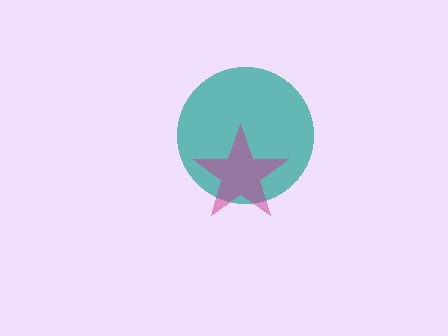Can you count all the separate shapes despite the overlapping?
Yes, there are 2 separate shapes.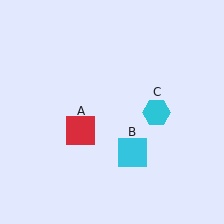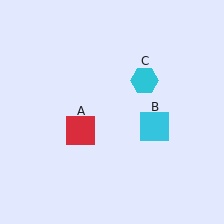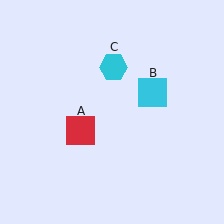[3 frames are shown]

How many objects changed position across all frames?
2 objects changed position: cyan square (object B), cyan hexagon (object C).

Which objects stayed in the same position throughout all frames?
Red square (object A) remained stationary.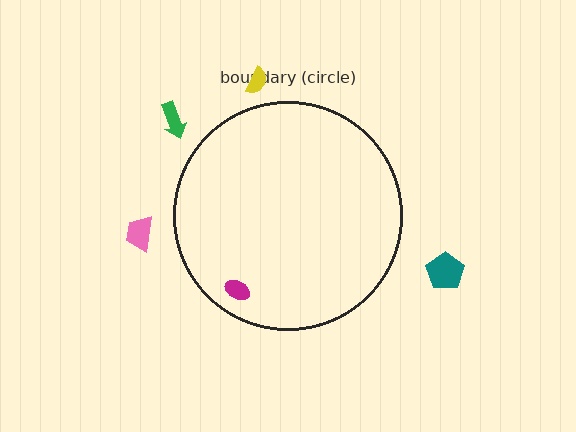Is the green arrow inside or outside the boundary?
Outside.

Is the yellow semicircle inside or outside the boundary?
Outside.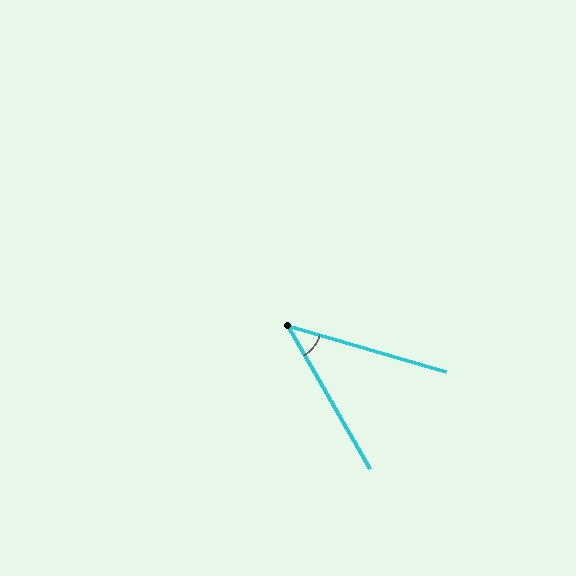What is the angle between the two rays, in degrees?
Approximately 44 degrees.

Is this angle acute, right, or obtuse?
It is acute.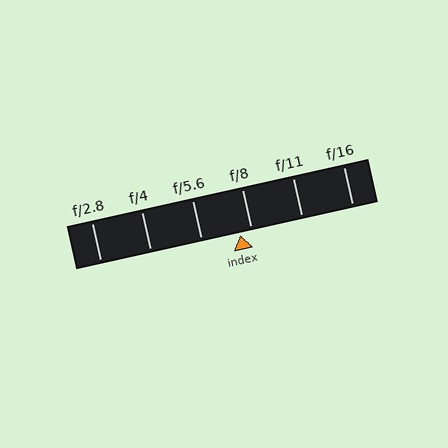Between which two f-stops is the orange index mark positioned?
The index mark is between f/5.6 and f/8.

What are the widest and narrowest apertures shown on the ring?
The widest aperture shown is f/2.8 and the narrowest is f/16.